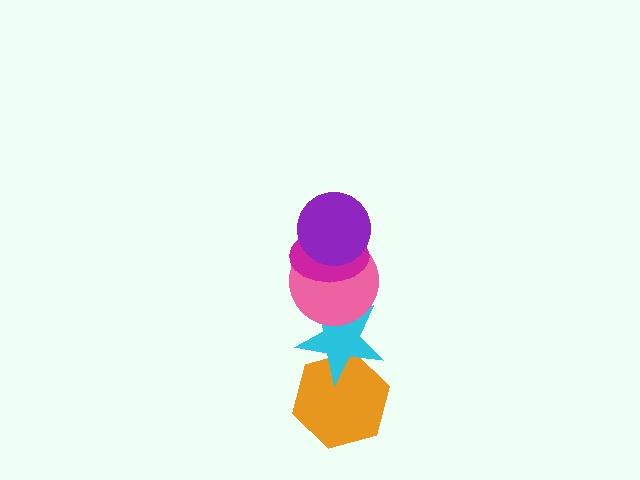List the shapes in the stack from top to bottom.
From top to bottom: the purple circle, the magenta ellipse, the pink circle, the cyan star, the orange hexagon.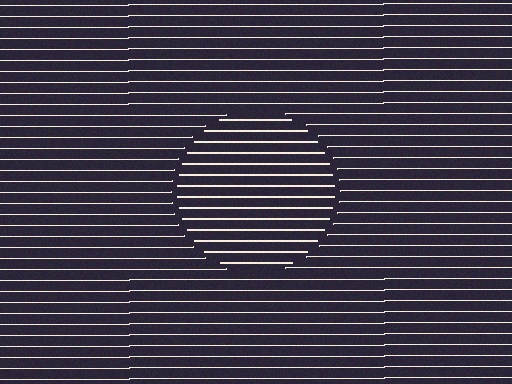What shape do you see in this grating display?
An illusory circle. The interior of the shape contains the same grating, shifted by half a period — the contour is defined by the phase discontinuity where line-ends from the inner and outer gratings abut.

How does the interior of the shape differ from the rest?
The interior of the shape contains the same grating, shifted by half a period — the contour is defined by the phase discontinuity where line-ends from the inner and outer gratings abut.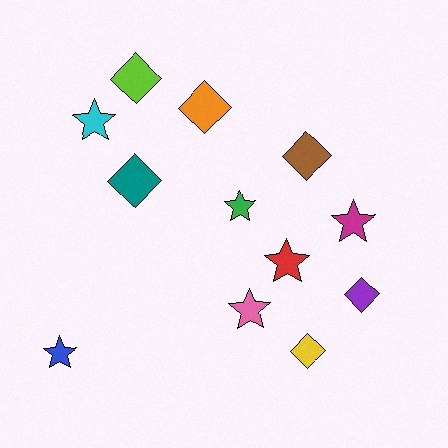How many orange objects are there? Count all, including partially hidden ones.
There is 1 orange object.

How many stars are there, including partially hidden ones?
There are 6 stars.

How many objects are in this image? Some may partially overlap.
There are 12 objects.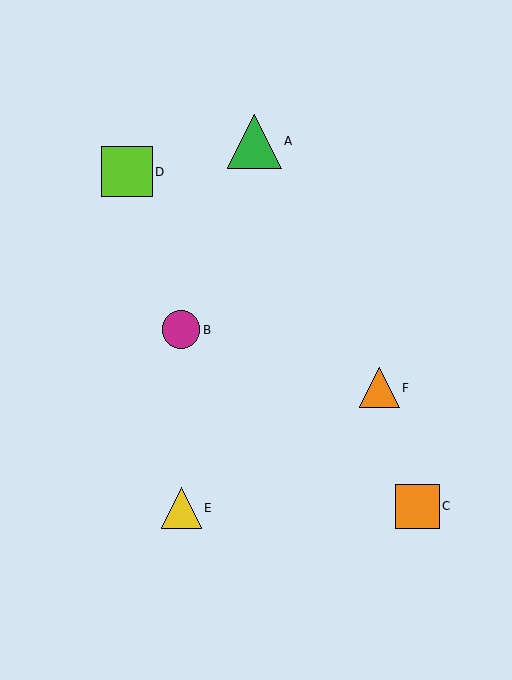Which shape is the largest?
The green triangle (labeled A) is the largest.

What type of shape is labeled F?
Shape F is an orange triangle.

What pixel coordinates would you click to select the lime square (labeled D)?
Click at (127, 172) to select the lime square D.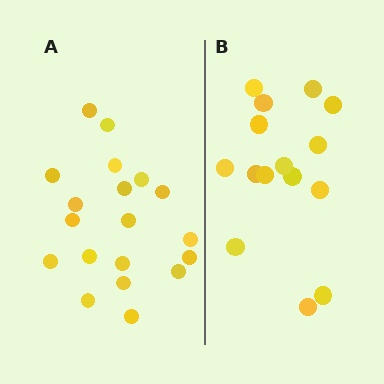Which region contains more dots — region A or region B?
Region A (the left region) has more dots.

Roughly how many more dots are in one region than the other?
Region A has about 4 more dots than region B.